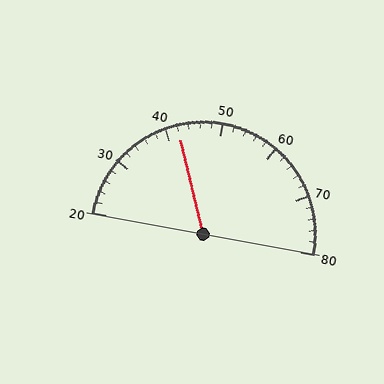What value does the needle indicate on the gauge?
The needle indicates approximately 42.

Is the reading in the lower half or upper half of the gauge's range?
The reading is in the lower half of the range (20 to 80).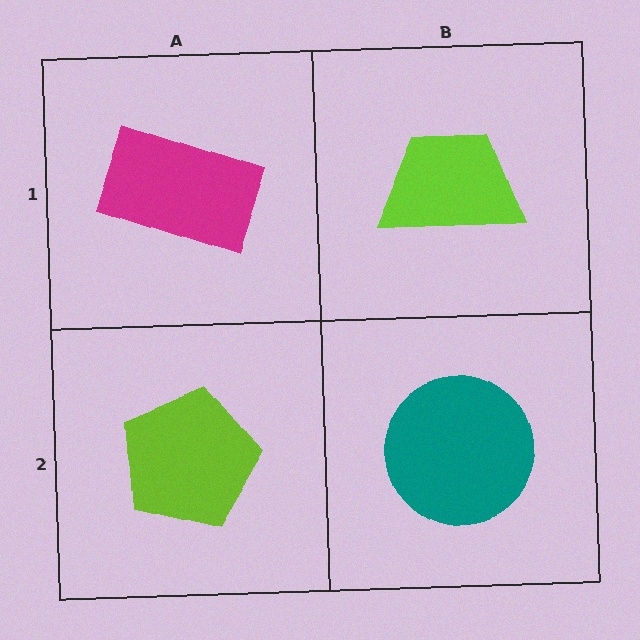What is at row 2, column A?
A lime pentagon.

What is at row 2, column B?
A teal circle.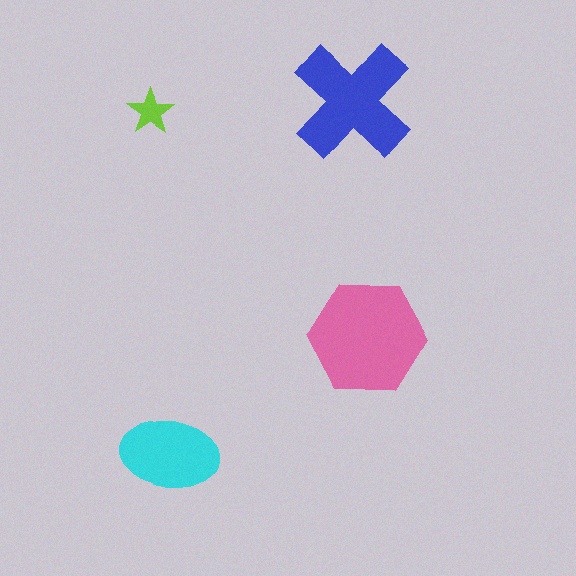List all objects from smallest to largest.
The lime star, the cyan ellipse, the blue cross, the pink hexagon.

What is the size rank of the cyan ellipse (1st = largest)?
3rd.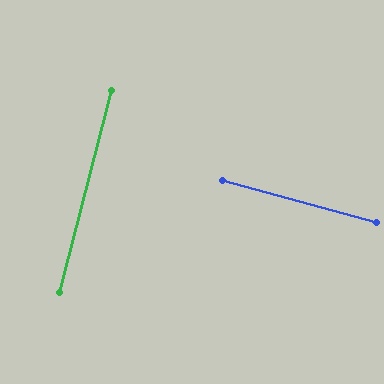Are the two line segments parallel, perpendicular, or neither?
Perpendicular — they meet at approximately 89°.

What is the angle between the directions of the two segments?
Approximately 89 degrees.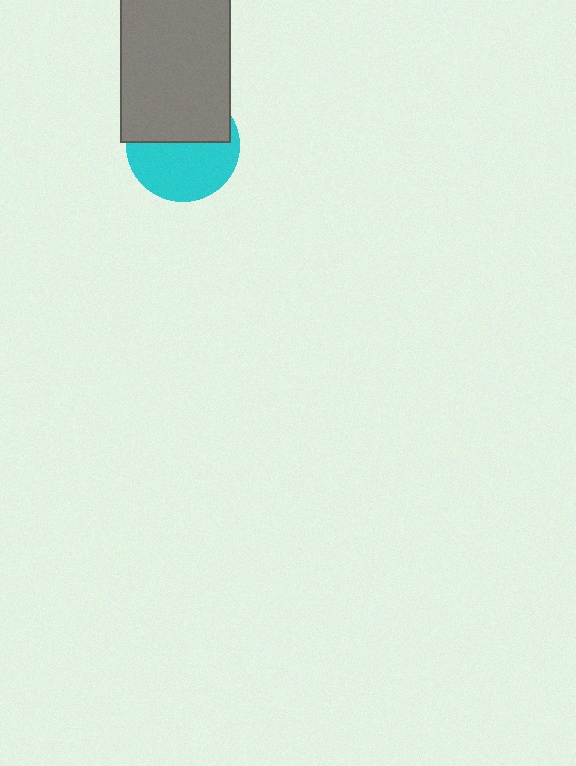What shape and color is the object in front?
The object in front is a gray rectangle.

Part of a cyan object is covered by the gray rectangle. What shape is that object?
It is a circle.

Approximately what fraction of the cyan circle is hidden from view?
Roughly 46% of the cyan circle is hidden behind the gray rectangle.